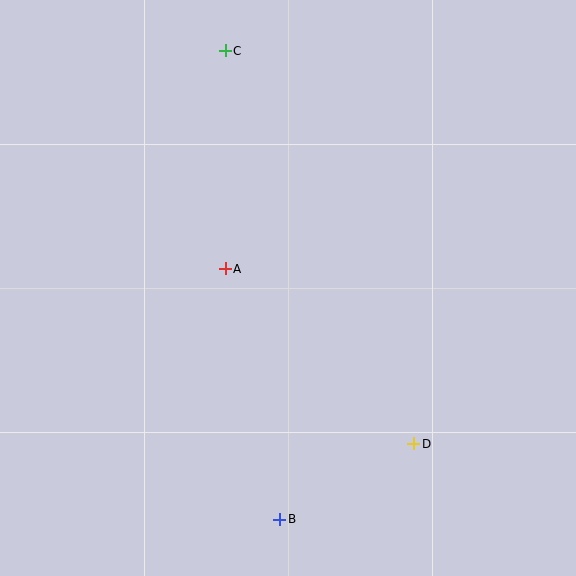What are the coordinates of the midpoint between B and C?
The midpoint between B and C is at (253, 285).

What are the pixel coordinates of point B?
Point B is at (280, 519).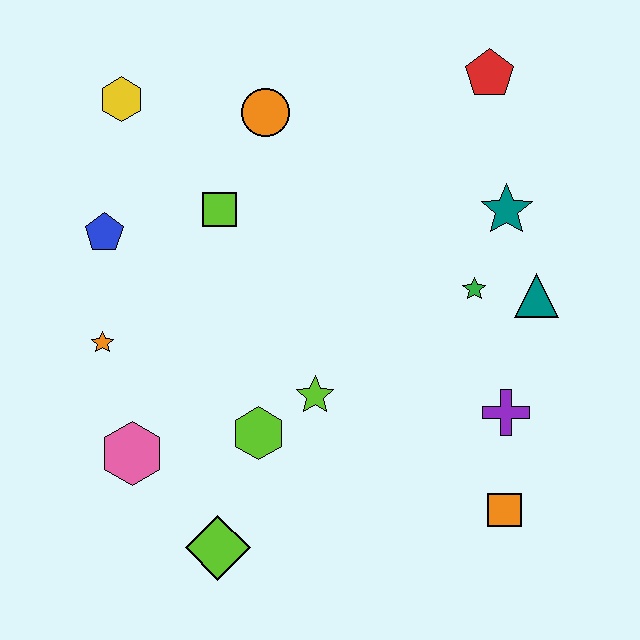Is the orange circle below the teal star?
No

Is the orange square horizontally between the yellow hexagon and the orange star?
No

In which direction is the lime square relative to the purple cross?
The lime square is to the left of the purple cross.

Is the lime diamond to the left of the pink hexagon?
No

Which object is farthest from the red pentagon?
The lime diamond is farthest from the red pentagon.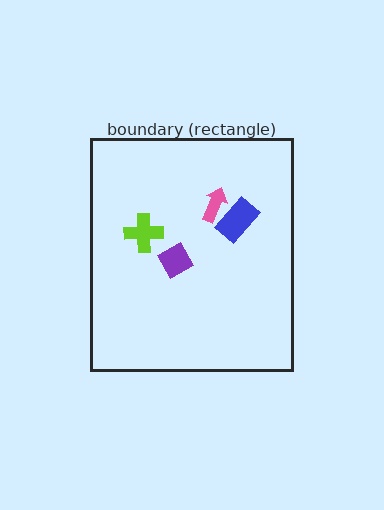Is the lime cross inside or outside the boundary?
Inside.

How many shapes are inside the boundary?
4 inside, 0 outside.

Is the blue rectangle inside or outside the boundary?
Inside.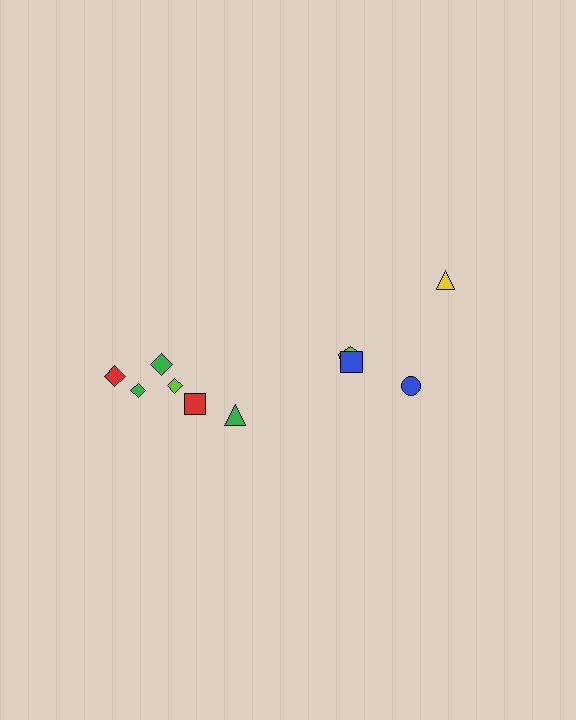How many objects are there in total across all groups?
There are 10 objects.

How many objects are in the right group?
There are 4 objects.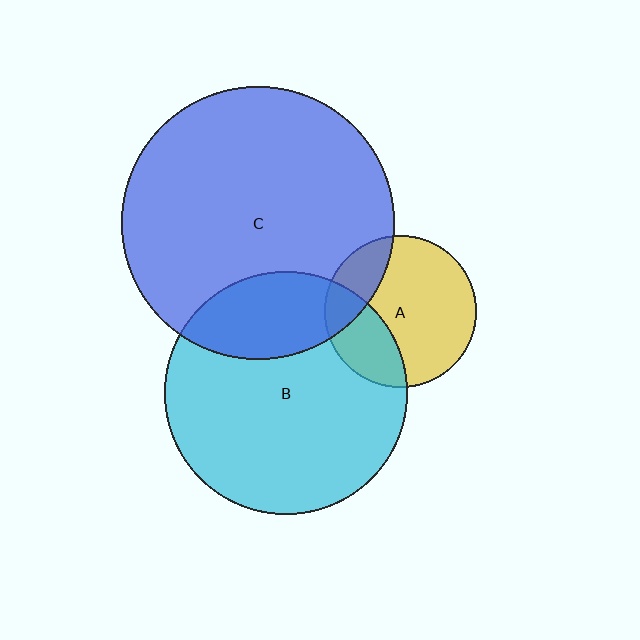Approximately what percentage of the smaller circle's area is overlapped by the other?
Approximately 25%.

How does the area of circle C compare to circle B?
Approximately 1.3 times.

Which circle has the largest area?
Circle C (blue).